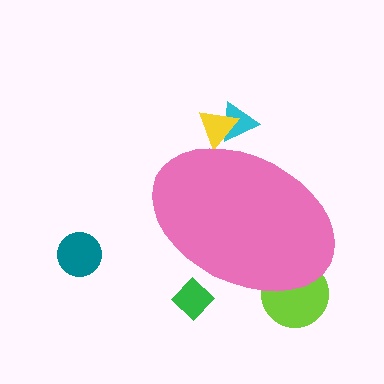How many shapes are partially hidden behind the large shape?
4 shapes are partially hidden.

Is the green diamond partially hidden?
Yes, the green diamond is partially hidden behind the pink ellipse.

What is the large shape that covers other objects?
A pink ellipse.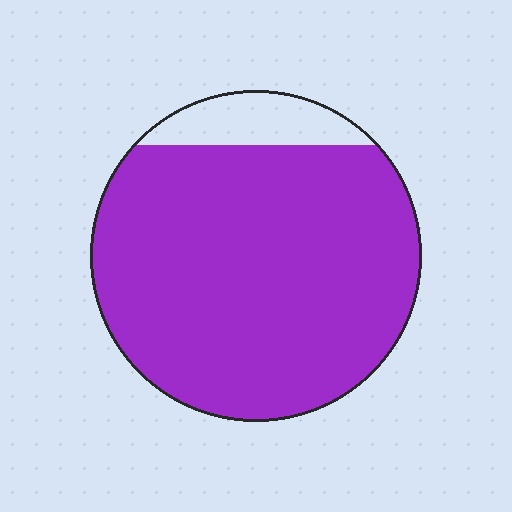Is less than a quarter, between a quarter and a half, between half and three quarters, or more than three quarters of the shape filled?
More than three quarters.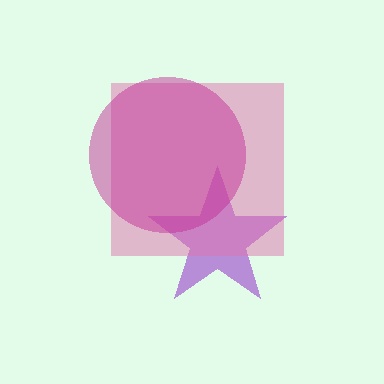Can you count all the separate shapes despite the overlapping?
Yes, there are 3 separate shapes.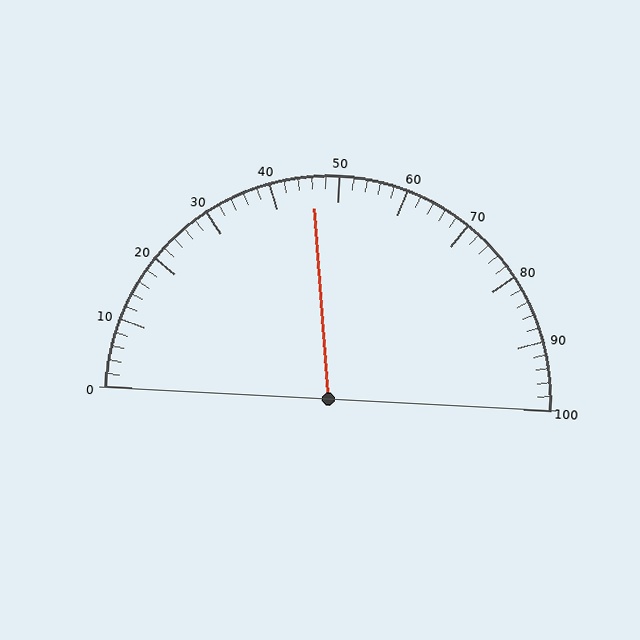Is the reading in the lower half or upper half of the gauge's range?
The reading is in the lower half of the range (0 to 100).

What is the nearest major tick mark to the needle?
The nearest major tick mark is 50.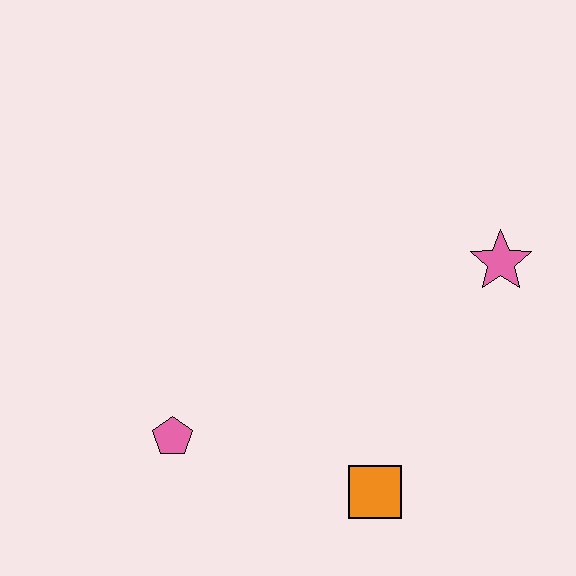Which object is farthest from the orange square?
The pink star is farthest from the orange square.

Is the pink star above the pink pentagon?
Yes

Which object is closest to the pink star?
The orange square is closest to the pink star.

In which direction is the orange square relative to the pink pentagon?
The orange square is to the right of the pink pentagon.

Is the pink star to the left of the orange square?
No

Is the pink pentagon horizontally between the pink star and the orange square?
No